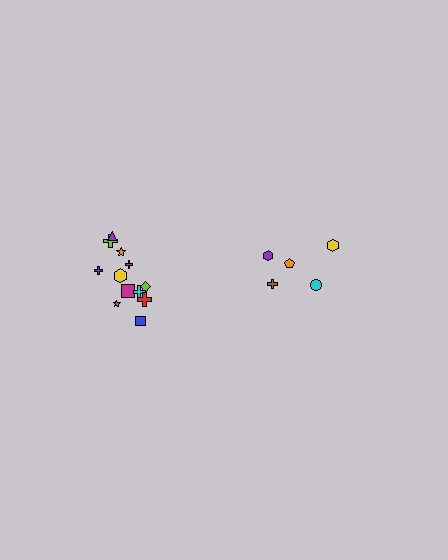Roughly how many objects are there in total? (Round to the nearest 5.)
Roughly 15 objects in total.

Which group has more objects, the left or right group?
The left group.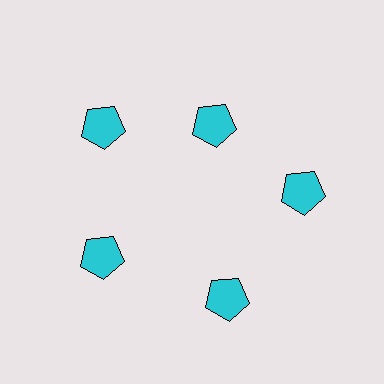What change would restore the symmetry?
The symmetry would be restored by moving it outward, back onto the ring so that all 5 pentagons sit at equal angles and equal distance from the center.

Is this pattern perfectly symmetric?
No. The 5 cyan pentagons are arranged in a ring, but one element near the 1 o'clock position is pulled inward toward the center, breaking the 5-fold rotational symmetry.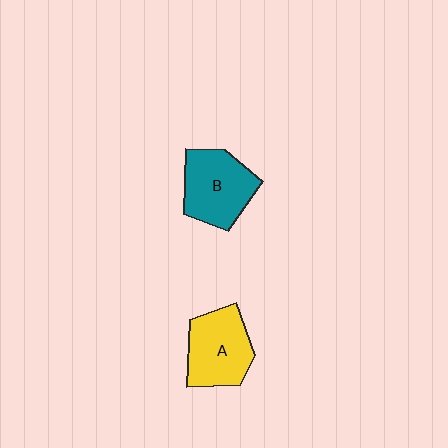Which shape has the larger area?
Shape B (teal).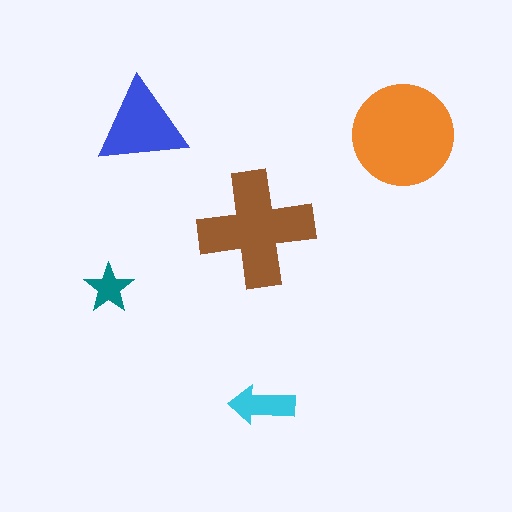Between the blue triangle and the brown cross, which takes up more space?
The brown cross.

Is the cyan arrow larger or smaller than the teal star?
Larger.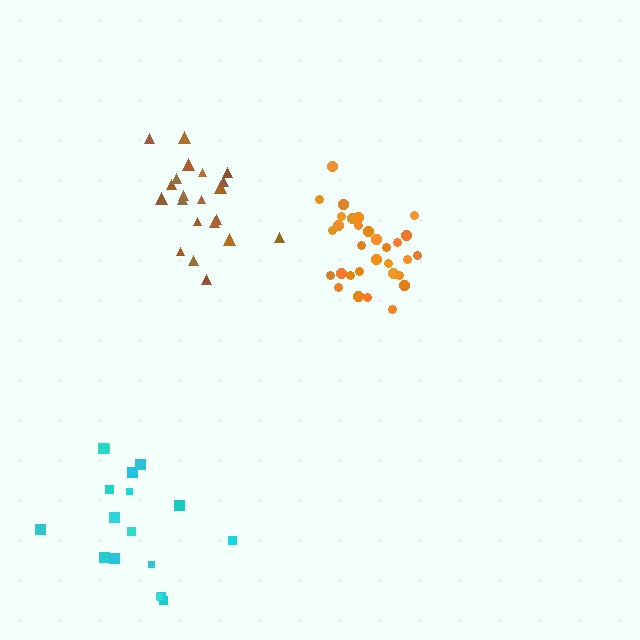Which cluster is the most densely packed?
Orange.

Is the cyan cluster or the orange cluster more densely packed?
Orange.